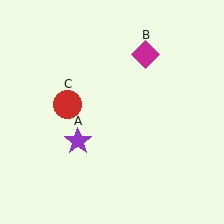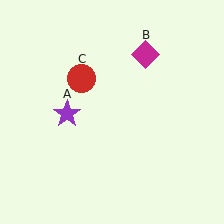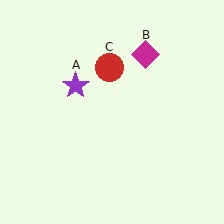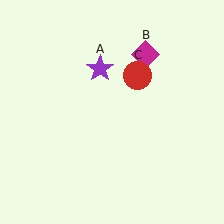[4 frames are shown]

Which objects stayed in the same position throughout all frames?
Magenta diamond (object B) remained stationary.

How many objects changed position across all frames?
2 objects changed position: purple star (object A), red circle (object C).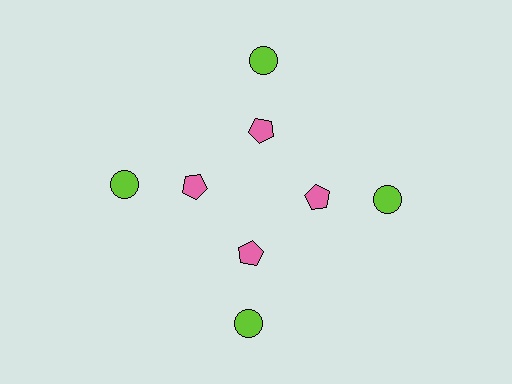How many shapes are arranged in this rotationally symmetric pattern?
There are 8 shapes, arranged in 4 groups of 2.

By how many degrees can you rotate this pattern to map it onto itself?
The pattern maps onto itself every 90 degrees of rotation.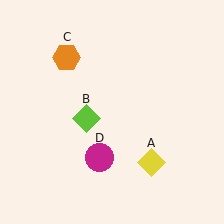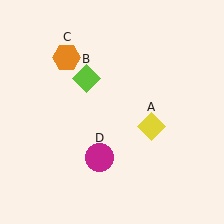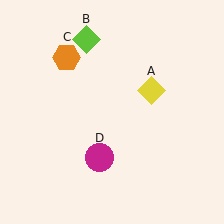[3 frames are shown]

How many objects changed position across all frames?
2 objects changed position: yellow diamond (object A), lime diamond (object B).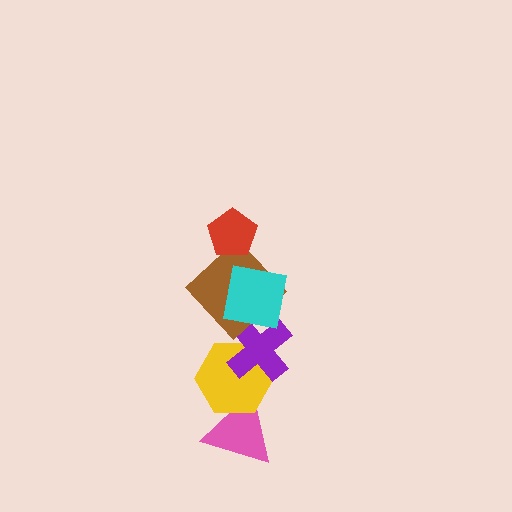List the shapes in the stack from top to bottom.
From top to bottom: the red pentagon, the cyan square, the brown diamond, the purple cross, the yellow hexagon, the pink triangle.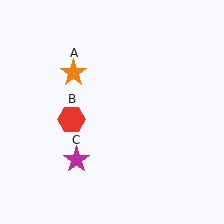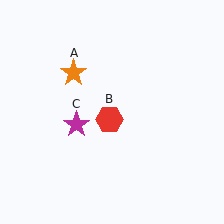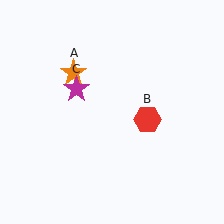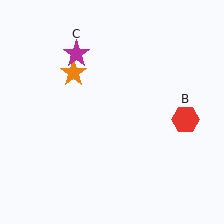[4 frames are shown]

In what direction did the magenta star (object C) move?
The magenta star (object C) moved up.